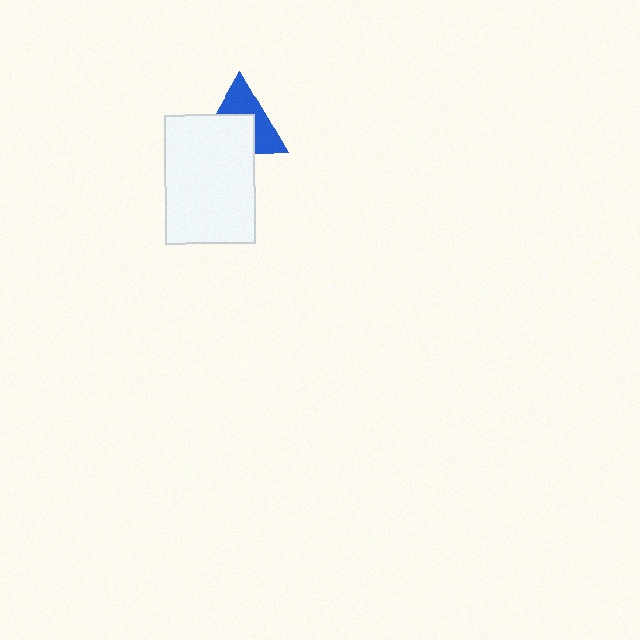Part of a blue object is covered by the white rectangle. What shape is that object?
It is a triangle.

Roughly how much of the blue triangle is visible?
About half of it is visible (roughly 49%).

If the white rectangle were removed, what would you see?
You would see the complete blue triangle.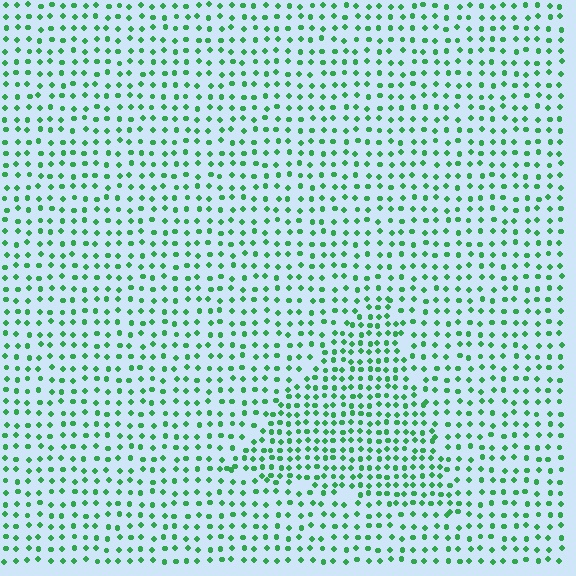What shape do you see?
I see a triangle.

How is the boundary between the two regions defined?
The boundary is defined by a change in element density (approximately 1.6x ratio). All elements are the same color, size, and shape.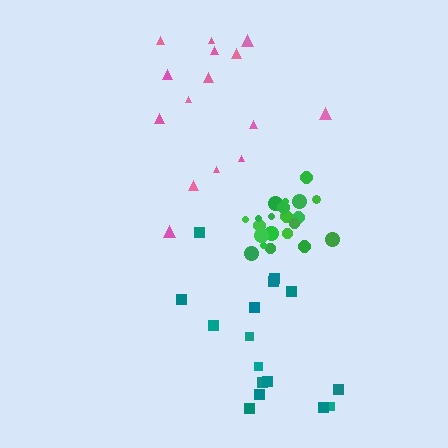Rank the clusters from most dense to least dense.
green, teal, pink.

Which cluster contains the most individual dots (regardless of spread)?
Green (21).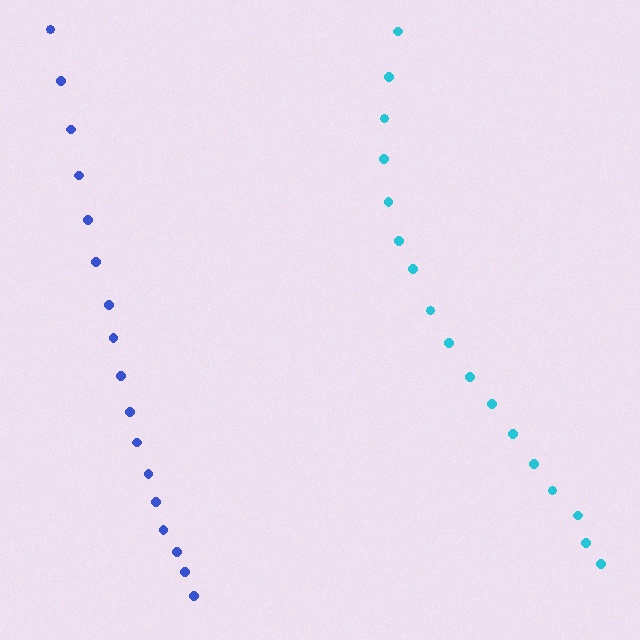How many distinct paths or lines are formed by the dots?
There are 2 distinct paths.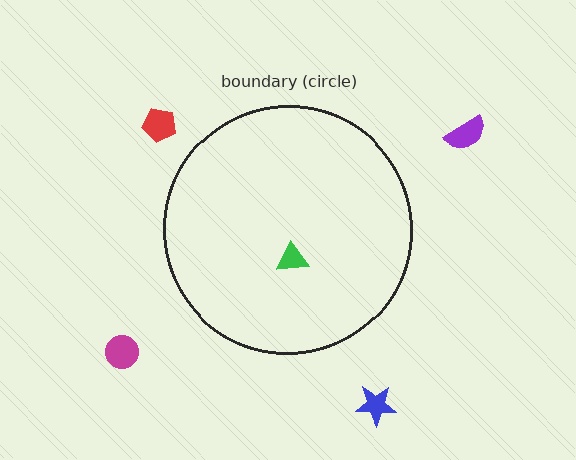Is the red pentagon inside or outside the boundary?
Outside.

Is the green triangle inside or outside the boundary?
Inside.